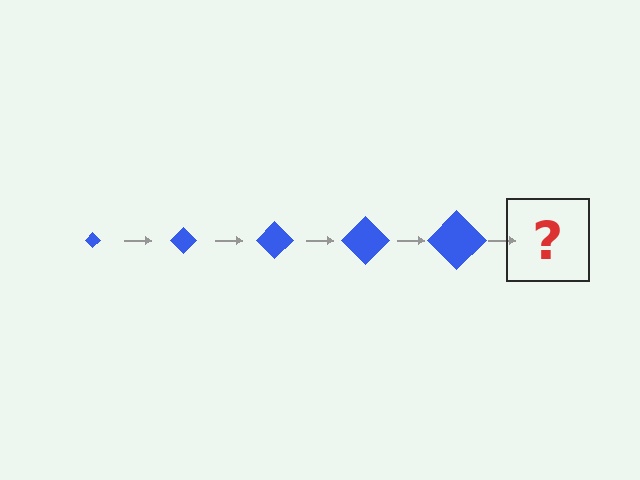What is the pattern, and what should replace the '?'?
The pattern is that the diamond gets progressively larger each step. The '?' should be a blue diamond, larger than the previous one.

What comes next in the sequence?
The next element should be a blue diamond, larger than the previous one.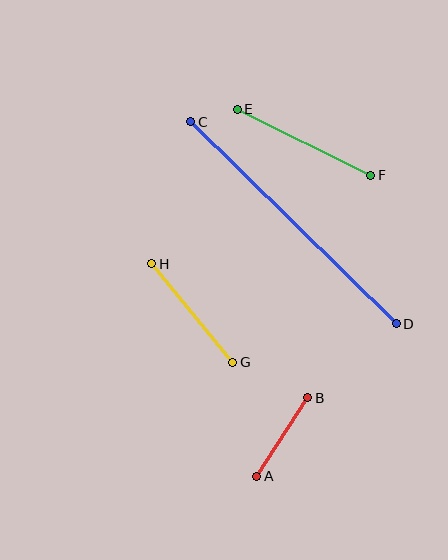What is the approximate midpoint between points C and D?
The midpoint is at approximately (294, 223) pixels.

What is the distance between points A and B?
The distance is approximately 94 pixels.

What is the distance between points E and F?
The distance is approximately 148 pixels.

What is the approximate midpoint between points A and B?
The midpoint is at approximately (282, 437) pixels.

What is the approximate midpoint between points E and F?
The midpoint is at approximately (304, 142) pixels.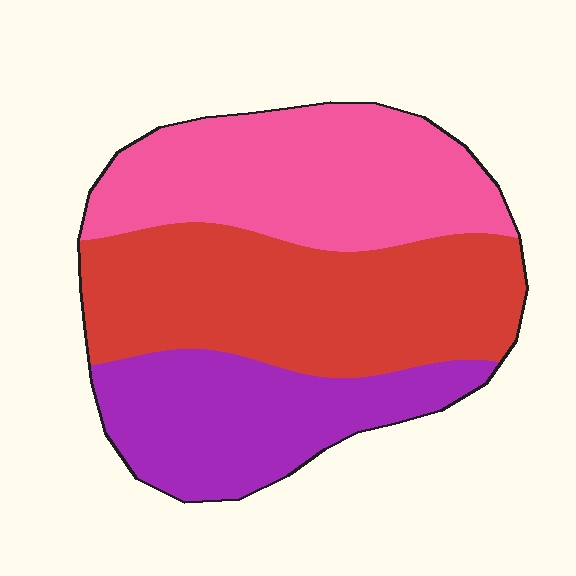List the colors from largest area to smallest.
From largest to smallest: red, pink, purple.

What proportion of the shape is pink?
Pink takes up about one third (1/3) of the shape.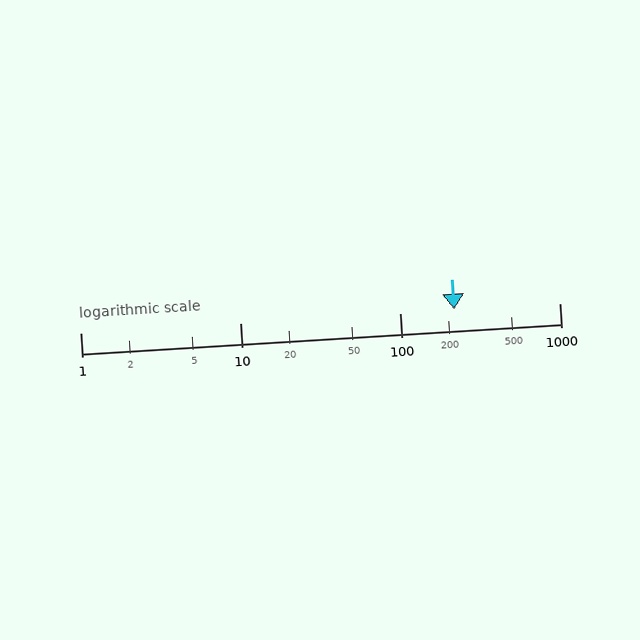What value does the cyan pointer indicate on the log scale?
The pointer indicates approximately 220.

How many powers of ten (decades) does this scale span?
The scale spans 3 decades, from 1 to 1000.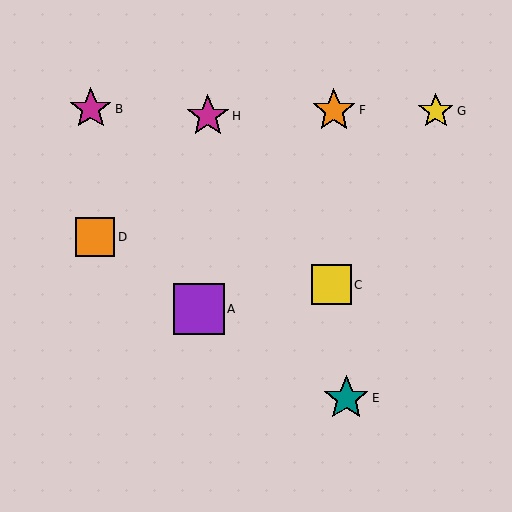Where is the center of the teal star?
The center of the teal star is at (346, 398).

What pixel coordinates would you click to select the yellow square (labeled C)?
Click at (331, 285) to select the yellow square C.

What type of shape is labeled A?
Shape A is a purple square.